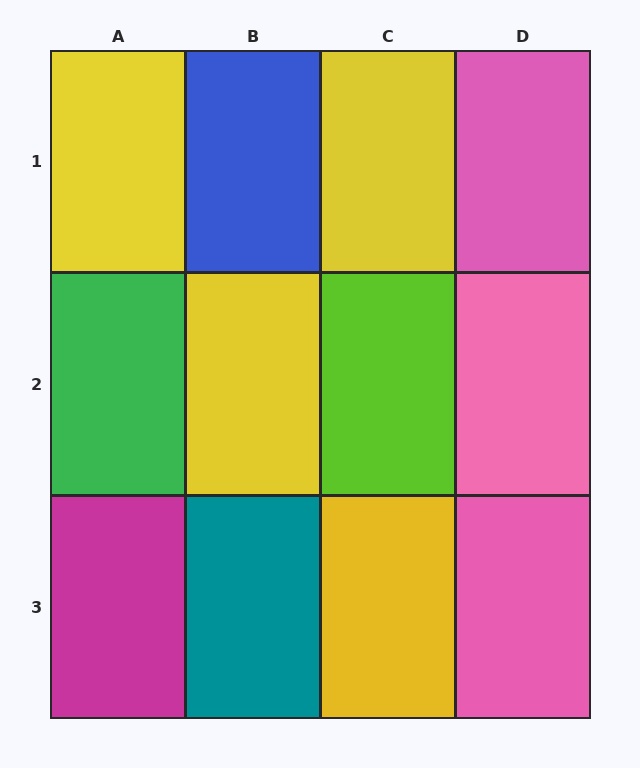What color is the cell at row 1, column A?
Yellow.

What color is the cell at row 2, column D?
Pink.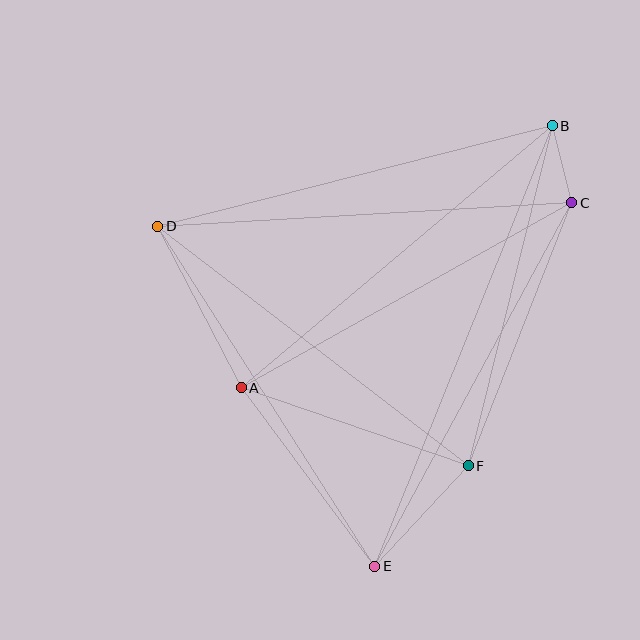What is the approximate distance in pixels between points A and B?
The distance between A and B is approximately 406 pixels.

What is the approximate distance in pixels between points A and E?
The distance between A and E is approximately 223 pixels.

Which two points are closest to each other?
Points B and C are closest to each other.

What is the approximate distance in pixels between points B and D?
The distance between B and D is approximately 407 pixels.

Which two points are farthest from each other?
Points B and E are farthest from each other.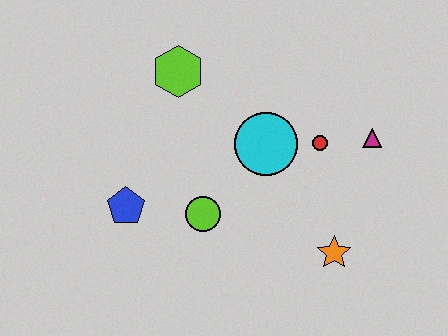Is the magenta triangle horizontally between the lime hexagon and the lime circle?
No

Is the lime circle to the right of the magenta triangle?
No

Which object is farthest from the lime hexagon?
The orange star is farthest from the lime hexagon.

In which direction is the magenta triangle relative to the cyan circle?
The magenta triangle is to the right of the cyan circle.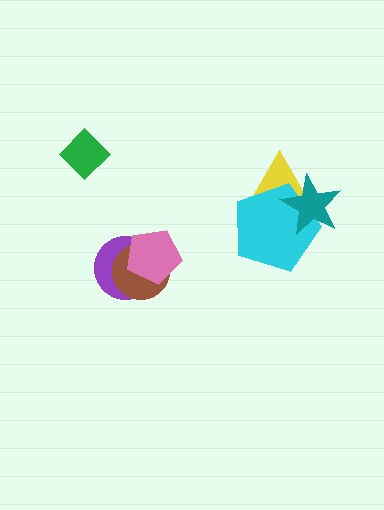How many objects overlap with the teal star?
2 objects overlap with the teal star.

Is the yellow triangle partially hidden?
Yes, it is partially covered by another shape.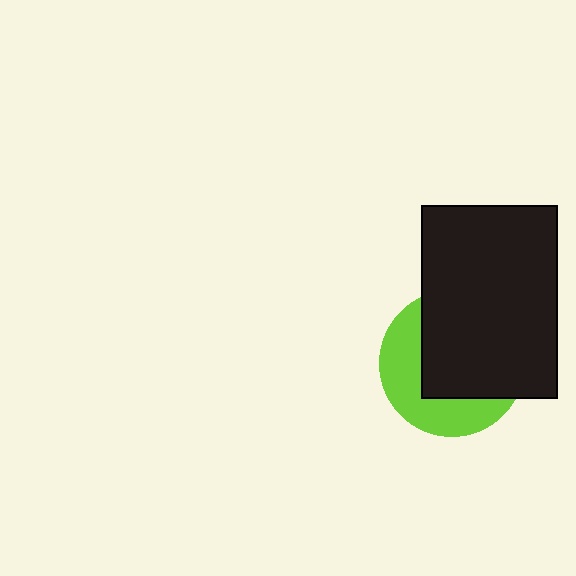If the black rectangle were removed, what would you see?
You would see the complete lime circle.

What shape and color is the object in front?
The object in front is a black rectangle.